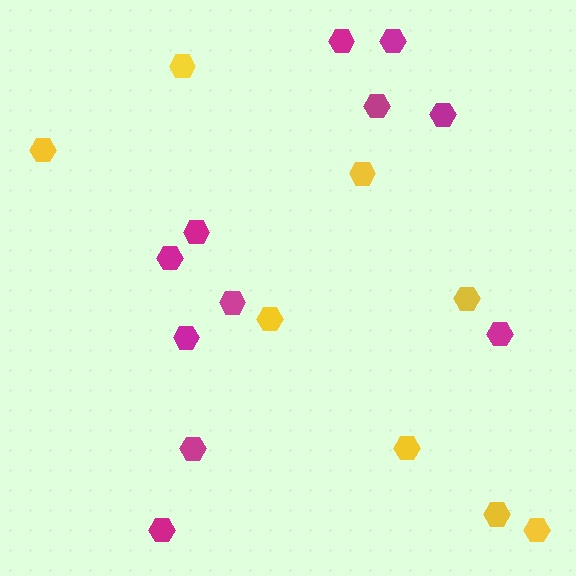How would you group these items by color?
There are 2 groups: one group of magenta hexagons (11) and one group of yellow hexagons (8).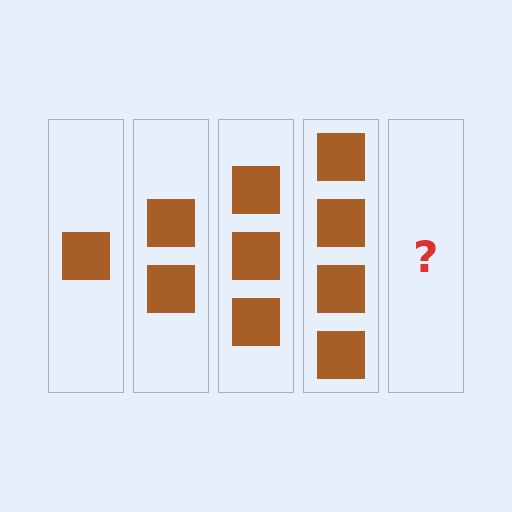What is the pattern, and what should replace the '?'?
The pattern is that each step adds one more square. The '?' should be 5 squares.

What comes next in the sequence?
The next element should be 5 squares.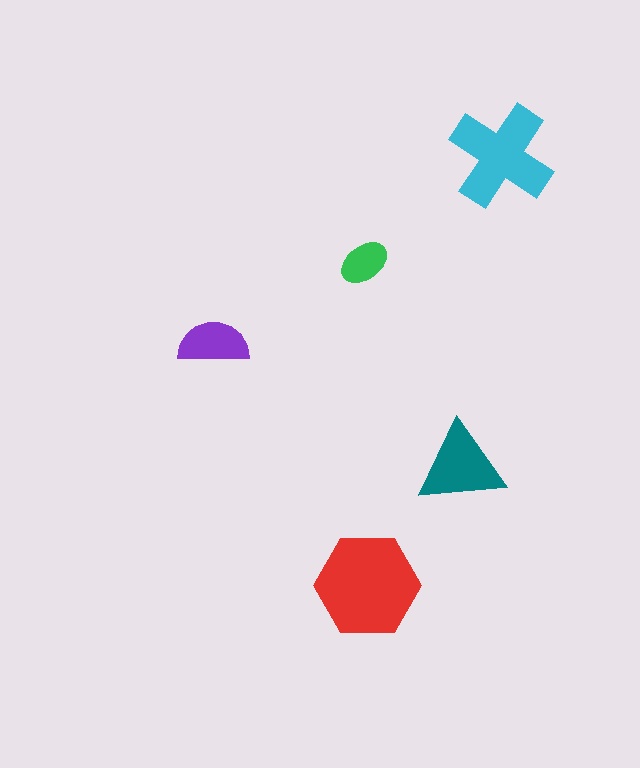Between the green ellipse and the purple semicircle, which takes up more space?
The purple semicircle.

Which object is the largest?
The red hexagon.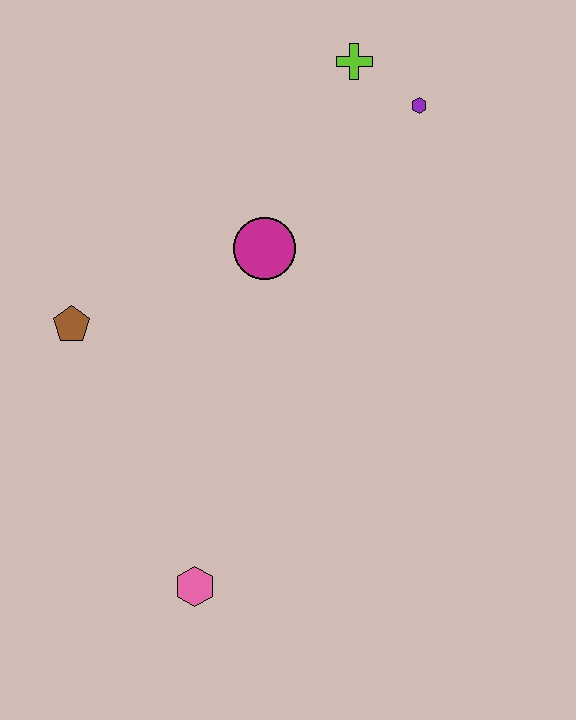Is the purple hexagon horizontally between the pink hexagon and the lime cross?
No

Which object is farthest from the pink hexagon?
The lime cross is farthest from the pink hexagon.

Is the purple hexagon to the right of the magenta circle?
Yes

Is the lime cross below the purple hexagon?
No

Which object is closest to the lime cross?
The purple hexagon is closest to the lime cross.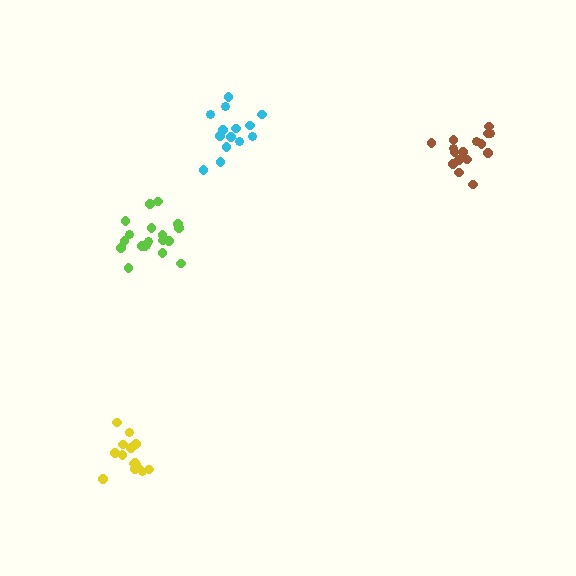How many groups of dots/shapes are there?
There are 4 groups.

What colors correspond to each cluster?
The clusters are colored: lime, brown, cyan, yellow.